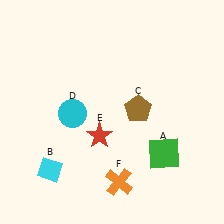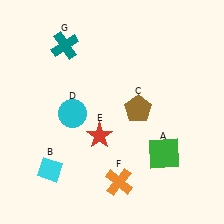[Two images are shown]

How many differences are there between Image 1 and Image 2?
There is 1 difference between the two images.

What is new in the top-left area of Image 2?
A teal cross (G) was added in the top-left area of Image 2.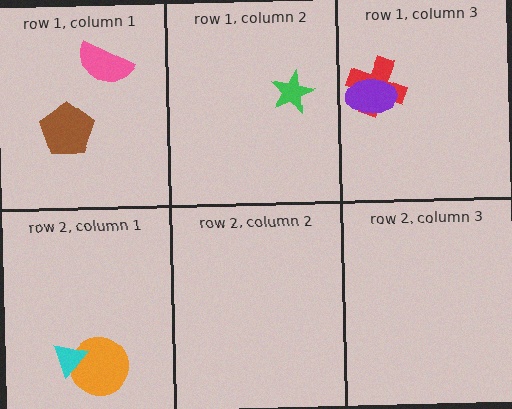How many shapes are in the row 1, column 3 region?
2.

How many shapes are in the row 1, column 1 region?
2.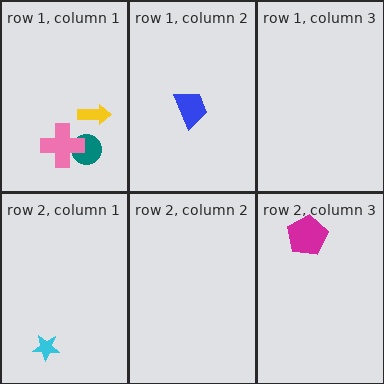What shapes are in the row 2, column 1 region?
The cyan star.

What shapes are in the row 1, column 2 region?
The blue trapezoid.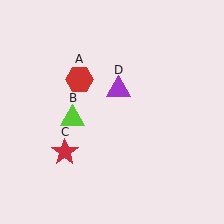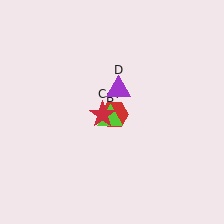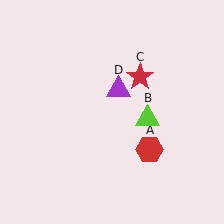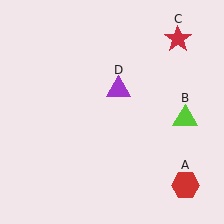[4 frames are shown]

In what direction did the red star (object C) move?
The red star (object C) moved up and to the right.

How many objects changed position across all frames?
3 objects changed position: red hexagon (object A), lime triangle (object B), red star (object C).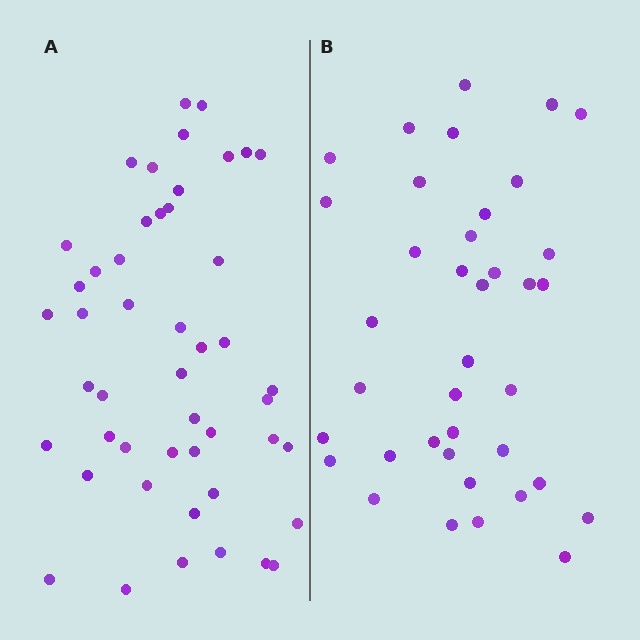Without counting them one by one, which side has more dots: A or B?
Region A (the left region) has more dots.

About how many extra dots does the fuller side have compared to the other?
Region A has roughly 10 or so more dots than region B.